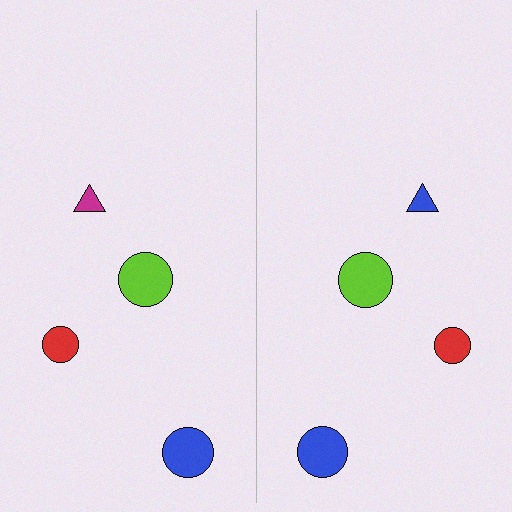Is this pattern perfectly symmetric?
No, the pattern is not perfectly symmetric. The blue triangle on the right side breaks the symmetry — its mirror counterpart is magenta.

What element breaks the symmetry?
The blue triangle on the right side breaks the symmetry — its mirror counterpart is magenta.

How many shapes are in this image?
There are 8 shapes in this image.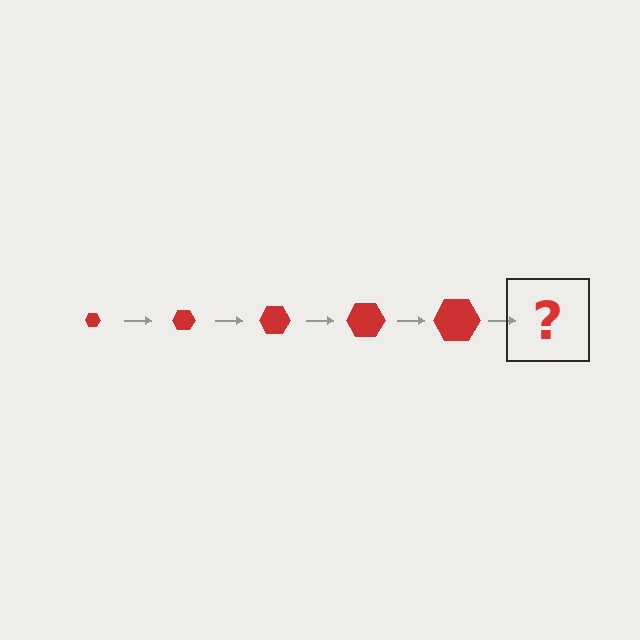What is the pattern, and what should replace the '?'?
The pattern is that the hexagon gets progressively larger each step. The '?' should be a red hexagon, larger than the previous one.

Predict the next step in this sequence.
The next step is a red hexagon, larger than the previous one.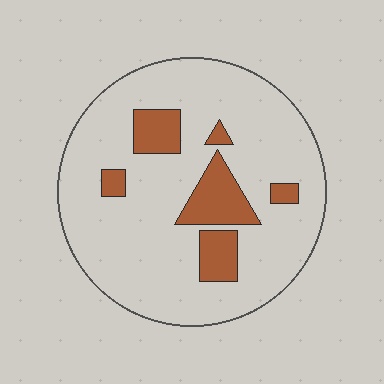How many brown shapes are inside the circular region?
6.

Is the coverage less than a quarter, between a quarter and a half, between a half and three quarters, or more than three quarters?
Less than a quarter.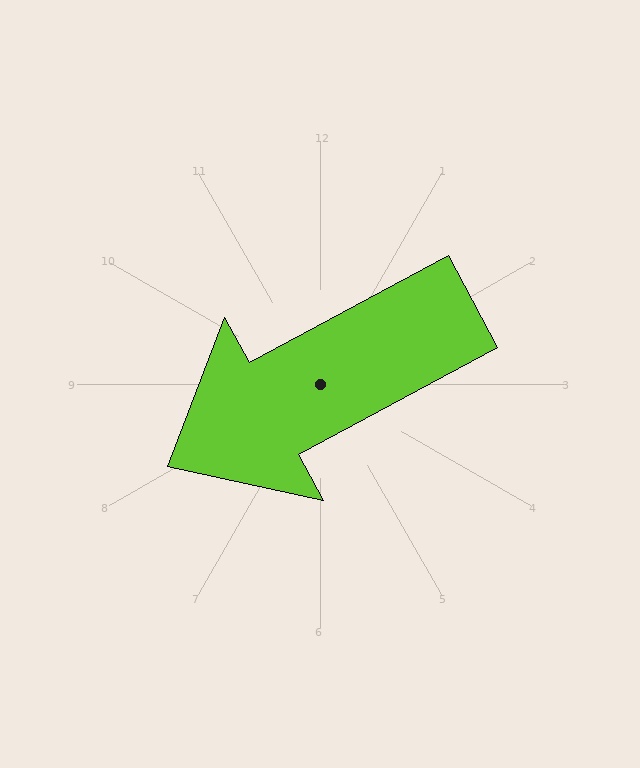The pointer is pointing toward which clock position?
Roughly 8 o'clock.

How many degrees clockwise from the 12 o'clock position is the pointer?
Approximately 242 degrees.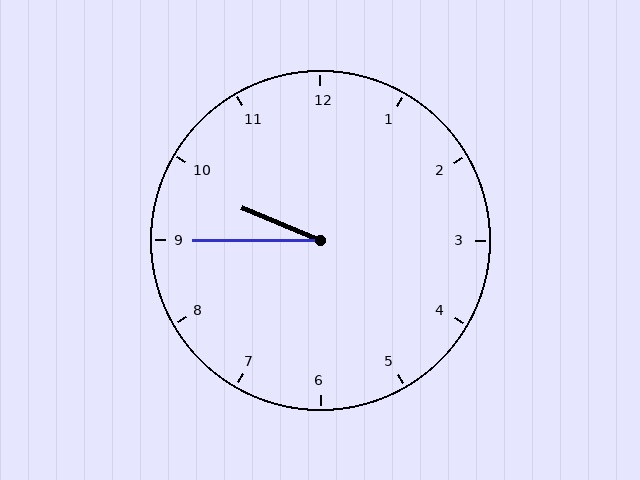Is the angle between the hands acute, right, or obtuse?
It is acute.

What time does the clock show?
9:45.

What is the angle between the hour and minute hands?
Approximately 22 degrees.